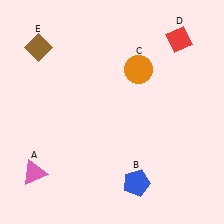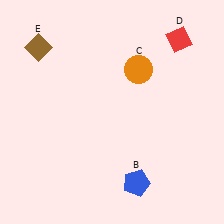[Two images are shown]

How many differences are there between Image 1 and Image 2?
There is 1 difference between the two images.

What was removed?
The pink triangle (A) was removed in Image 2.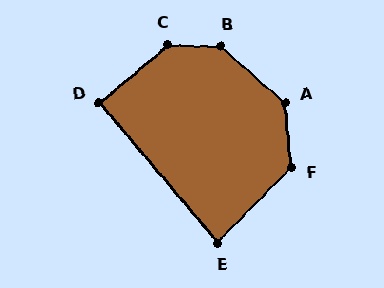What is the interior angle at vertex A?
Approximately 136 degrees (obtuse).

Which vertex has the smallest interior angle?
E, at approximately 85 degrees.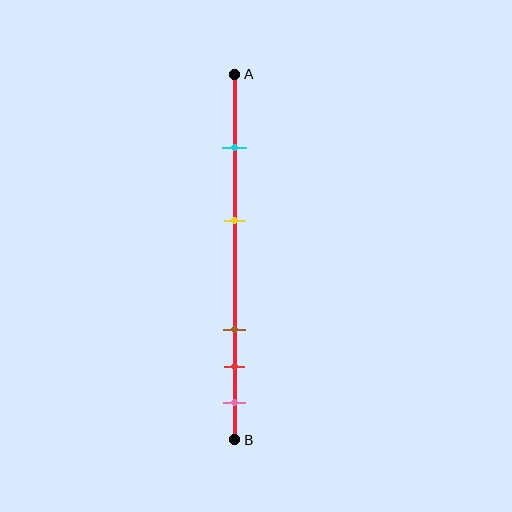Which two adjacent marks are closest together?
The red and pink marks are the closest adjacent pair.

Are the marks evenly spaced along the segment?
No, the marks are not evenly spaced.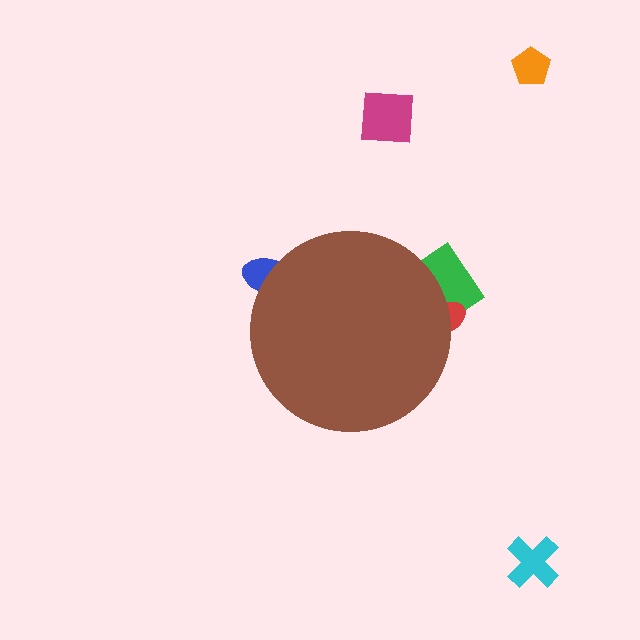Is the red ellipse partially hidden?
Yes, the red ellipse is partially hidden behind the brown circle.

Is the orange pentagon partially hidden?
No, the orange pentagon is fully visible.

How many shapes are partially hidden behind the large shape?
3 shapes are partially hidden.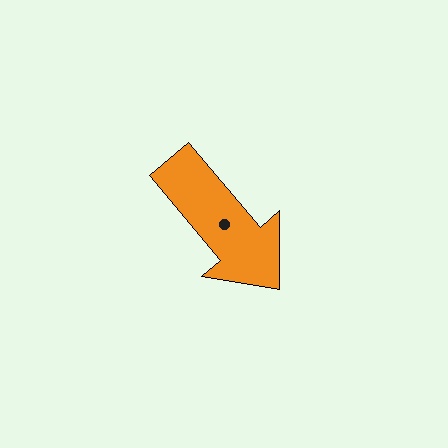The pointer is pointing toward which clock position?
Roughly 5 o'clock.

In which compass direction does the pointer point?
Southeast.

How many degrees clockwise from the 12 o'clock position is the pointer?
Approximately 140 degrees.